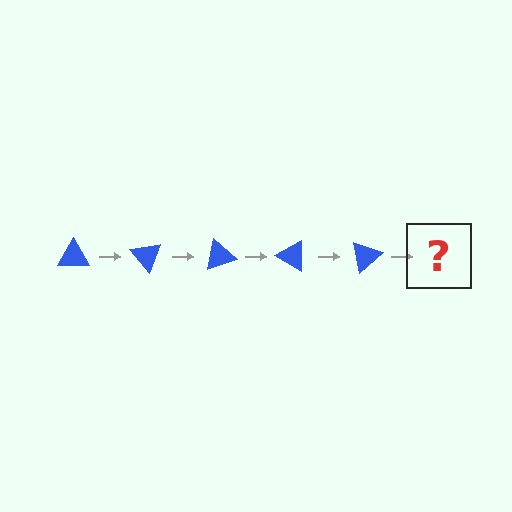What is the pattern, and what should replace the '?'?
The pattern is that the triangle rotates 50 degrees each step. The '?' should be a blue triangle rotated 250 degrees.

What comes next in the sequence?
The next element should be a blue triangle rotated 250 degrees.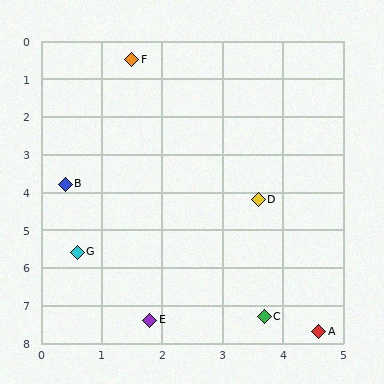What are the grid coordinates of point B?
Point B is at approximately (0.4, 3.8).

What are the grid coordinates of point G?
Point G is at approximately (0.6, 5.6).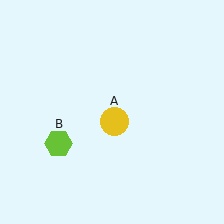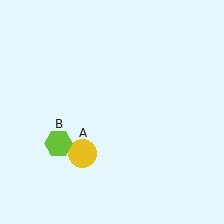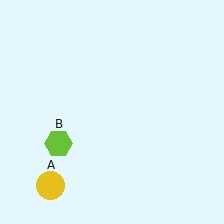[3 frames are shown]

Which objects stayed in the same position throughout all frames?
Lime hexagon (object B) remained stationary.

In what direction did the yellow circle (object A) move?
The yellow circle (object A) moved down and to the left.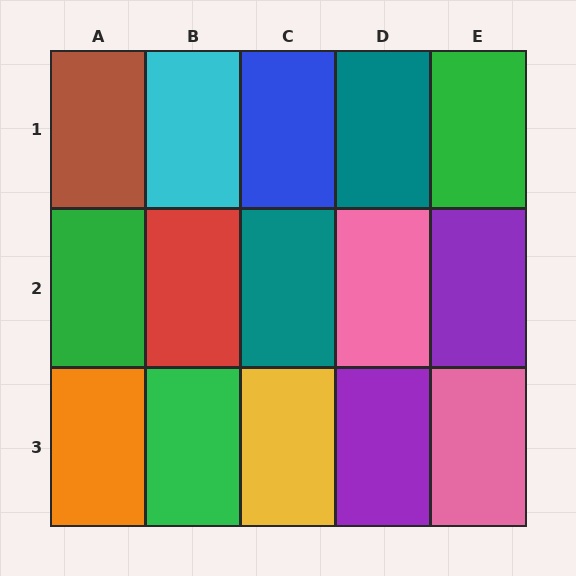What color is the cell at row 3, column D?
Purple.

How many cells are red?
1 cell is red.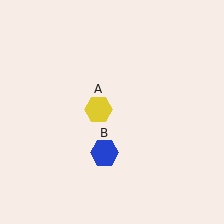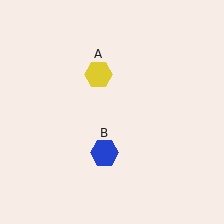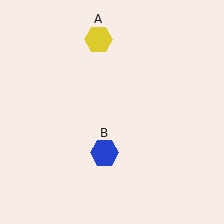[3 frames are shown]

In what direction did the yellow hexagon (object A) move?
The yellow hexagon (object A) moved up.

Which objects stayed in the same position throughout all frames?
Blue hexagon (object B) remained stationary.